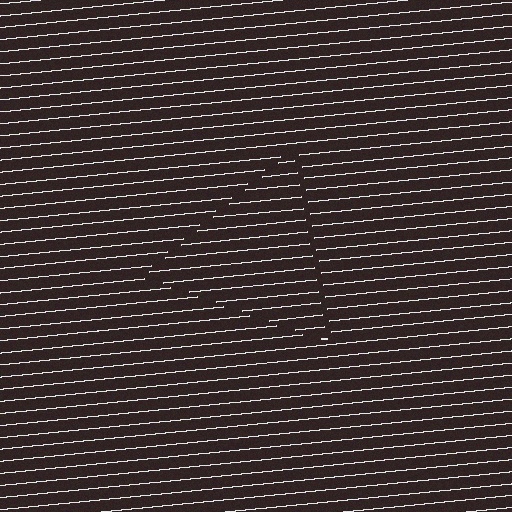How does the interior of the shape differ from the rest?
The interior of the shape contains the same grating, shifted by half a period — the contour is defined by the phase discontinuity where line-ends from the inner and outer gratings abut.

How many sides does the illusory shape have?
3 sides — the line-ends trace a triangle.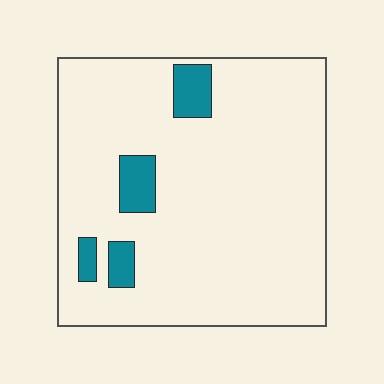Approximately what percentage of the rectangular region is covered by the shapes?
Approximately 10%.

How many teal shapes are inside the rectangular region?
4.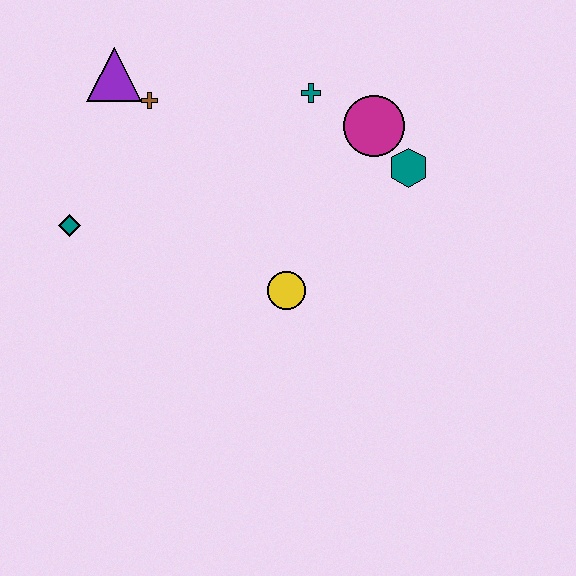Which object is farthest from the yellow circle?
The purple triangle is farthest from the yellow circle.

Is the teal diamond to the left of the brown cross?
Yes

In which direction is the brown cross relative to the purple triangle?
The brown cross is to the right of the purple triangle.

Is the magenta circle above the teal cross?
No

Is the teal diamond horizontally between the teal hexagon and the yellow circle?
No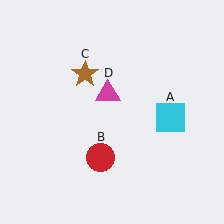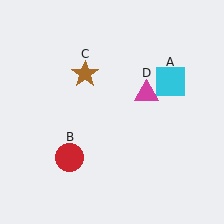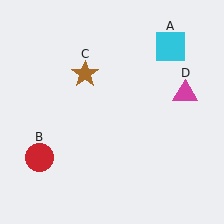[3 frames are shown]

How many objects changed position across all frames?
3 objects changed position: cyan square (object A), red circle (object B), magenta triangle (object D).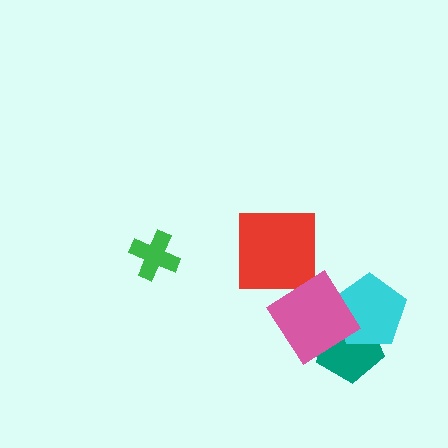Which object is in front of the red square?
The pink diamond is in front of the red square.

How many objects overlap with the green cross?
0 objects overlap with the green cross.